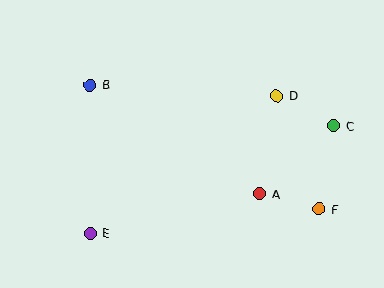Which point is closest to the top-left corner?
Point B is closest to the top-left corner.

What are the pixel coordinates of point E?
Point E is at (90, 233).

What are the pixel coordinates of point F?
Point F is at (319, 209).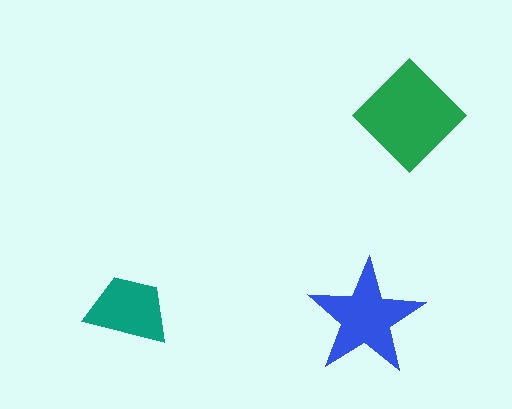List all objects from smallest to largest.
The teal trapezoid, the blue star, the green diamond.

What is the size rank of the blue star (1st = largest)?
2nd.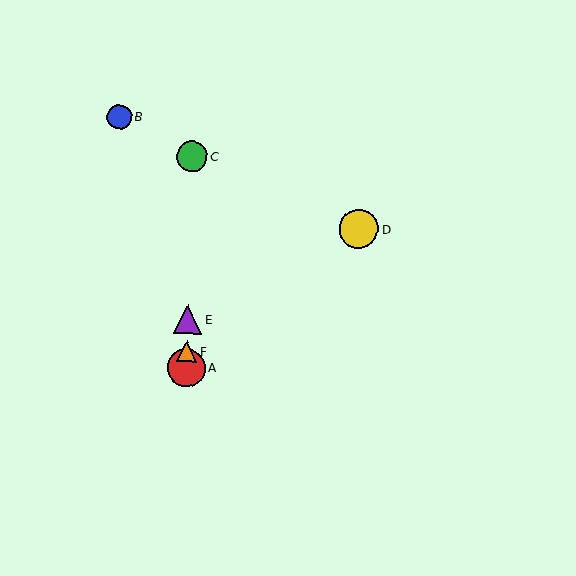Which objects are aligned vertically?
Objects A, C, E, F are aligned vertically.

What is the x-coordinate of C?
Object C is at x≈192.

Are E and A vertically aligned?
Yes, both are at x≈188.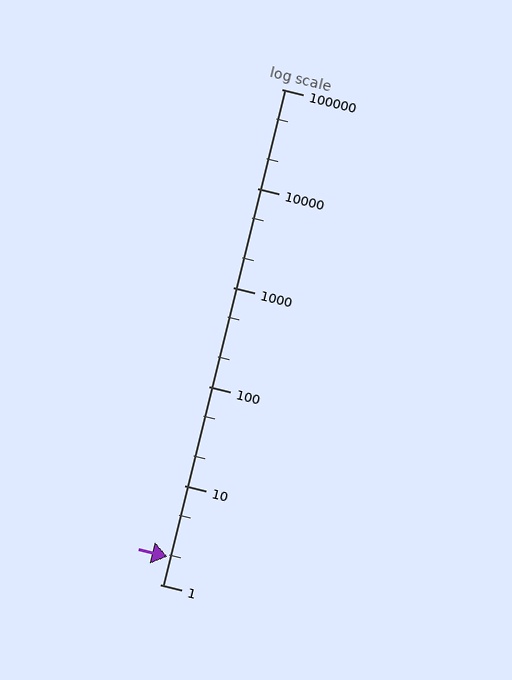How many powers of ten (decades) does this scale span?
The scale spans 5 decades, from 1 to 100000.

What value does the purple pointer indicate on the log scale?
The pointer indicates approximately 1.9.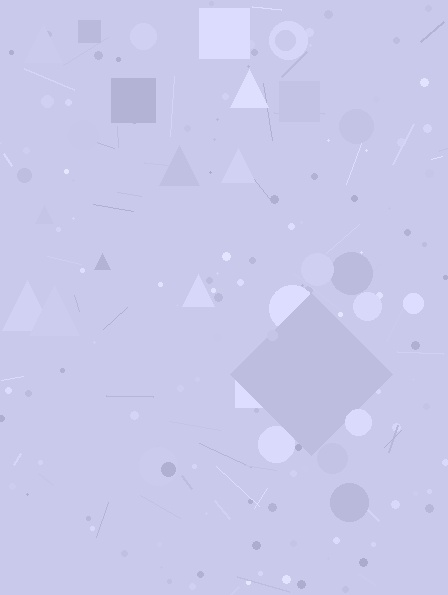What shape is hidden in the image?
A diamond is hidden in the image.